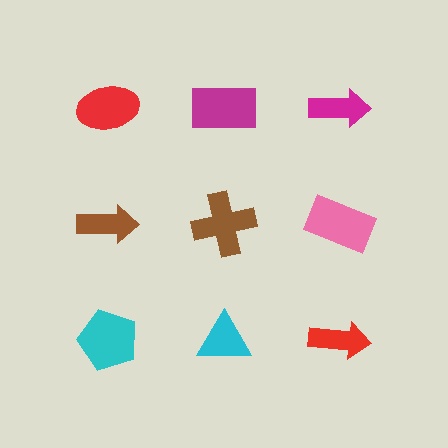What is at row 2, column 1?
A brown arrow.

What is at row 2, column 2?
A brown cross.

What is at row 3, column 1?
A cyan pentagon.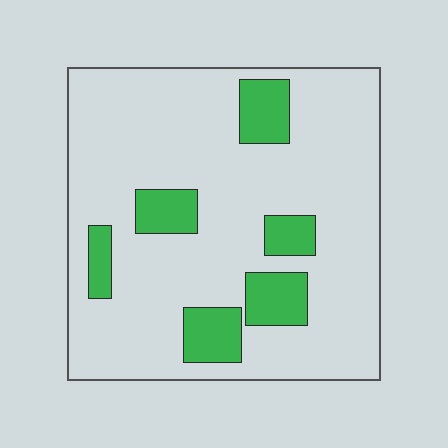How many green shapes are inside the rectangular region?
6.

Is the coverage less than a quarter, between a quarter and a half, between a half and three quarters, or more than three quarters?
Less than a quarter.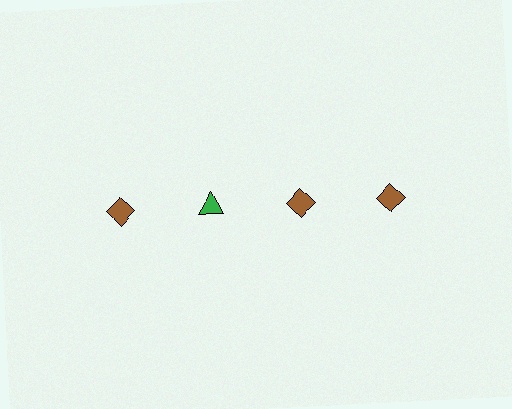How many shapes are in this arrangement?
There are 4 shapes arranged in a grid pattern.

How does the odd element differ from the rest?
It differs in both color (green instead of brown) and shape (triangle instead of diamond).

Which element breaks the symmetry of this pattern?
The green triangle in the top row, second from left column breaks the symmetry. All other shapes are brown diamonds.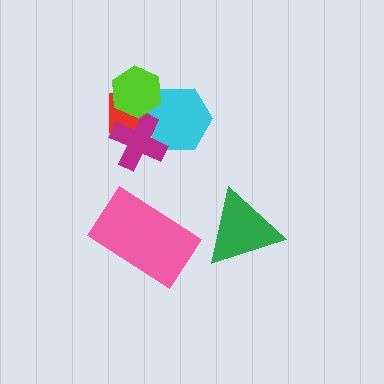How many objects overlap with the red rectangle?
3 objects overlap with the red rectangle.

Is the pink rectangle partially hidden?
No, no other shape covers it.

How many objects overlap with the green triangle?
0 objects overlap with the green triangle.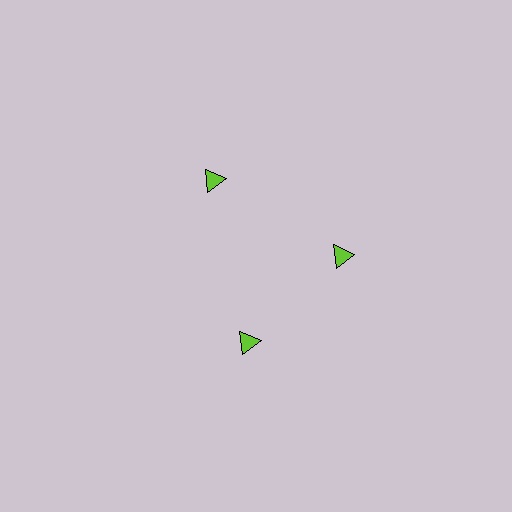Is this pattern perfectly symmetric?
No. The 3 lime triangles are arranged in a ring, but one element near the 7 o'clock position is rotated out of alignment along the ring, breaking the 3-fold rotational symmetry.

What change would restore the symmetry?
The symmetry would be restored by rotating it back into even spacing with its neighbors so that all 3 triangles sit at equal angles and equal distance from the center.